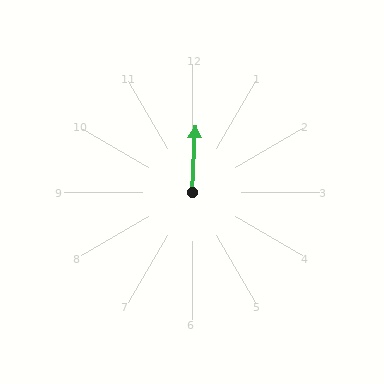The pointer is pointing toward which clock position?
Roughly 12 o'clock.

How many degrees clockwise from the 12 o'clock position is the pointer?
Approximately 3 degrees.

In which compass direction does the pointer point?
North.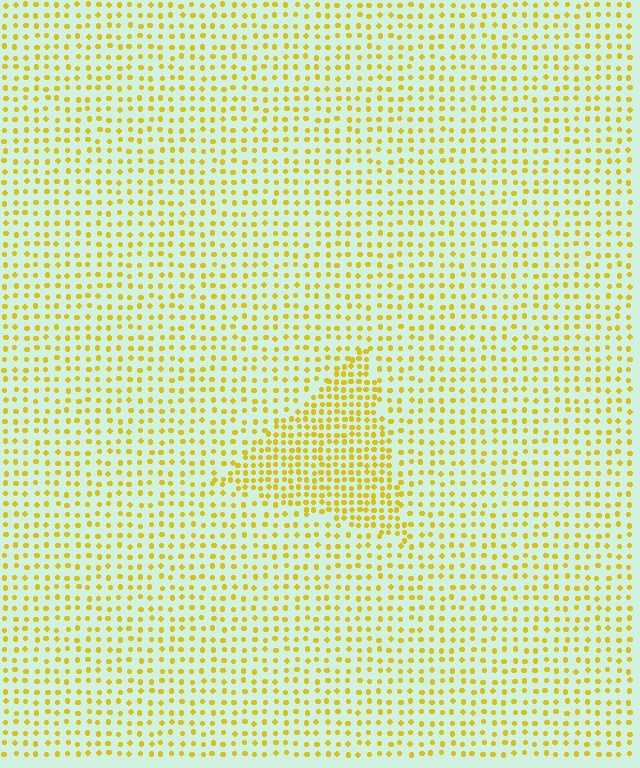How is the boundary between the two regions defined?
The boundary is defined by a change in element density (approximately 1.9x ratio). All elements are the same color, size, and shape.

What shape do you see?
I see a triangle.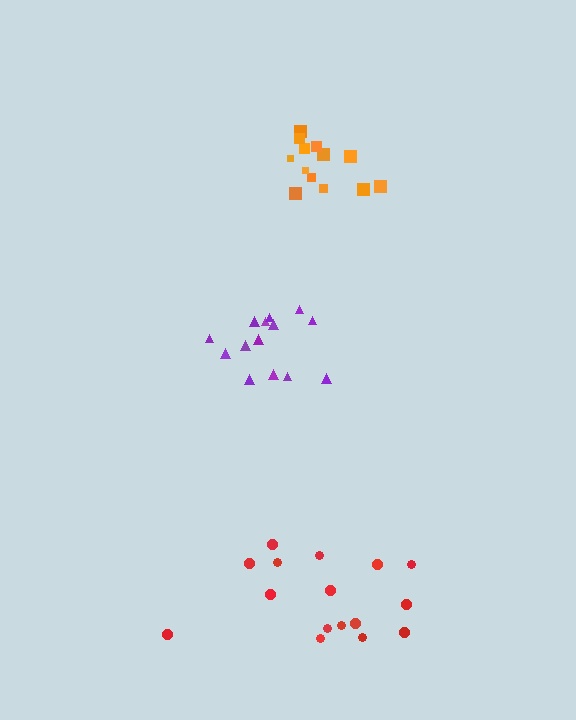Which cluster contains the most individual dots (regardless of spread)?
Red (16).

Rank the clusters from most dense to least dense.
purple, orange, red.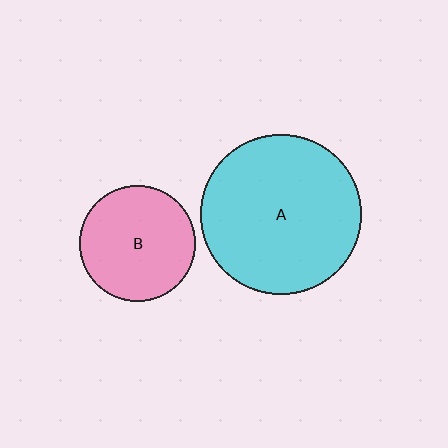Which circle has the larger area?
Circle A (cyan).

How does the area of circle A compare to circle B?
Approximately 1.9 times.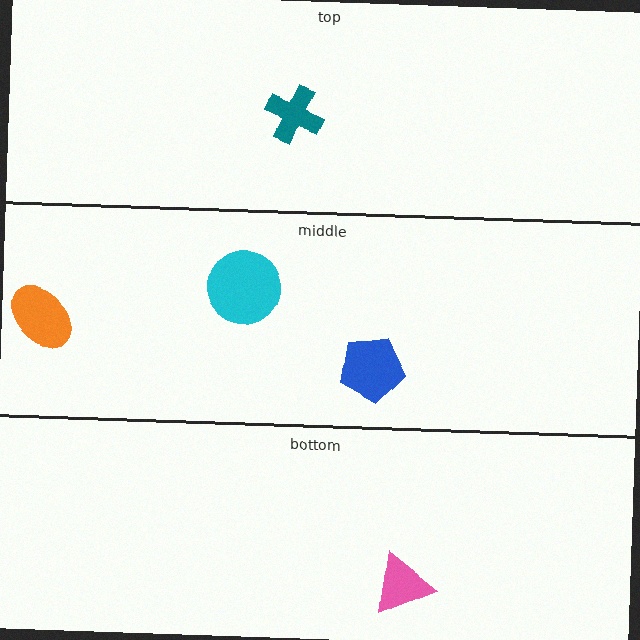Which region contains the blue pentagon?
The middle region.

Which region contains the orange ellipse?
The middle region.